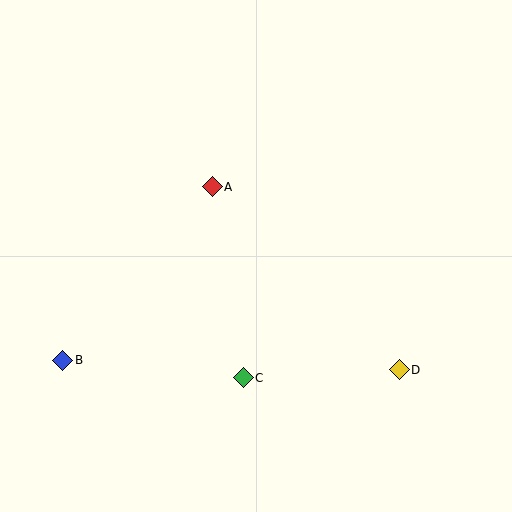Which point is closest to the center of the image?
Point A at (212, 187) is closest to the center.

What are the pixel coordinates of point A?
Point A is at (212, 187).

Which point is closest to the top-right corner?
Point A is closest to the top-right corner.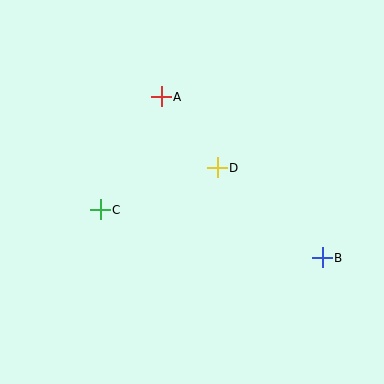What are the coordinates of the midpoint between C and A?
The midpoint between C and A is at (131, 153).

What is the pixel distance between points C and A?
The distance between C and A is 129 pixels.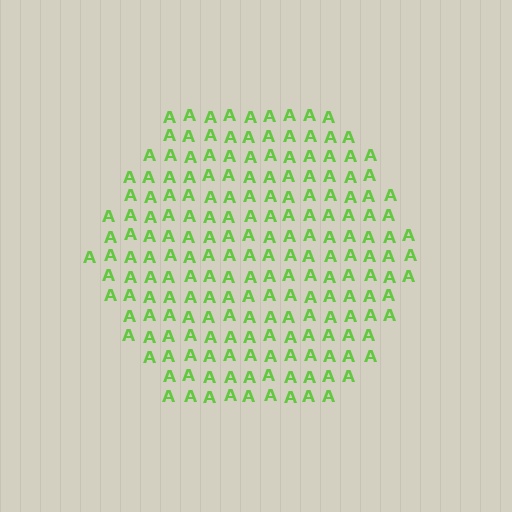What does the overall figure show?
The overall figure shows a hexagon.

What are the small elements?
The small elements are letter A's.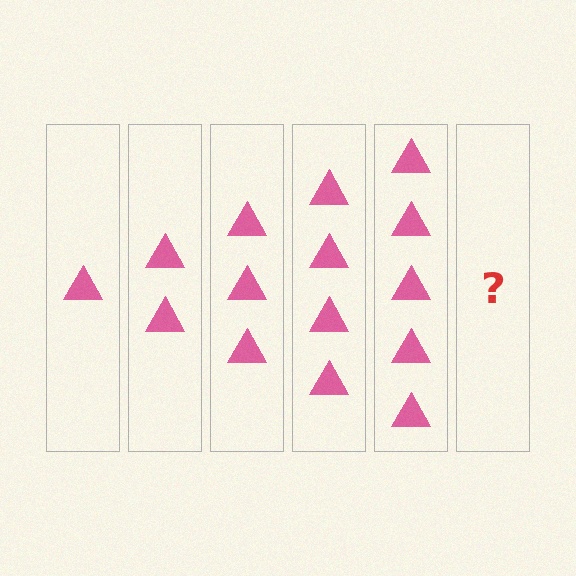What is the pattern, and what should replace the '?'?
The pattern is that each step adds one more triangle. The '?' should be 6 triangles.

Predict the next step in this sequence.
The next step is 6 triangles.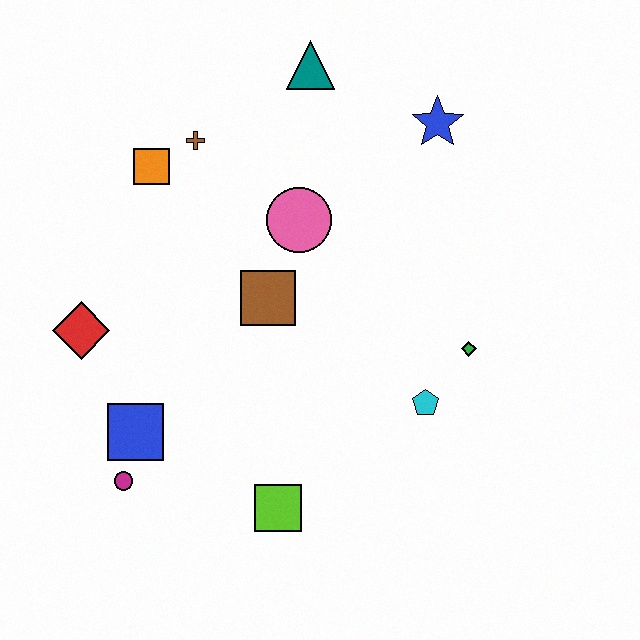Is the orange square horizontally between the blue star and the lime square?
No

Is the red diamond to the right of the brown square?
No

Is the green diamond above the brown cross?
No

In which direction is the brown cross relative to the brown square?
The brown cross is above the brown square.